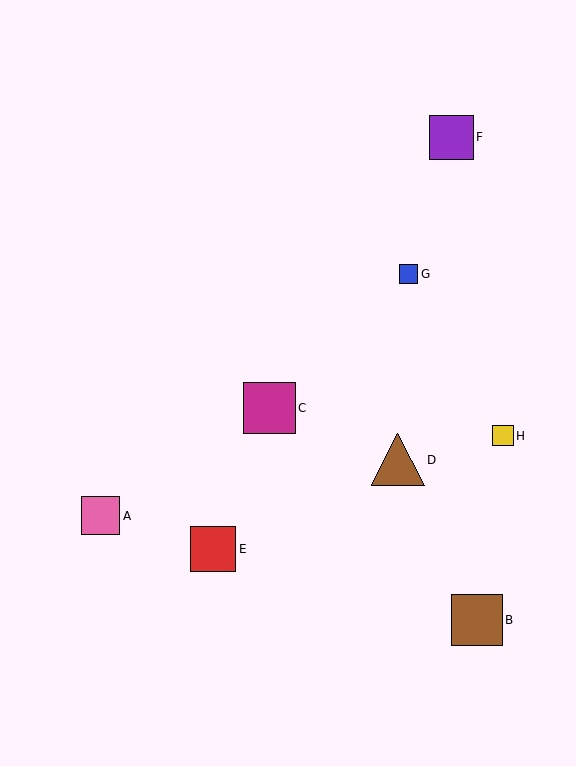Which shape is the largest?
The brown triangle (labeled D) is the largest.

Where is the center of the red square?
The center of the red square is at (213, 549).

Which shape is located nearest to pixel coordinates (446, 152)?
The purple square (labeled F) at (452, 137) is nearest to that location.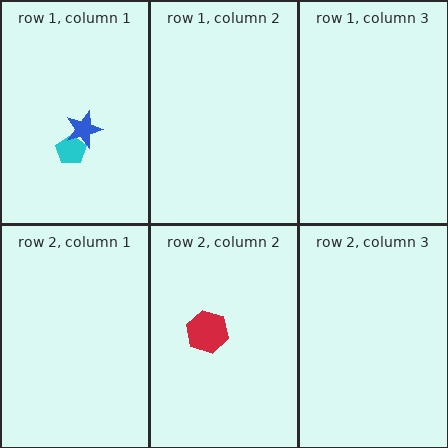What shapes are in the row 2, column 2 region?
The red hexagon.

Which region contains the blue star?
The row 1, column 1 region.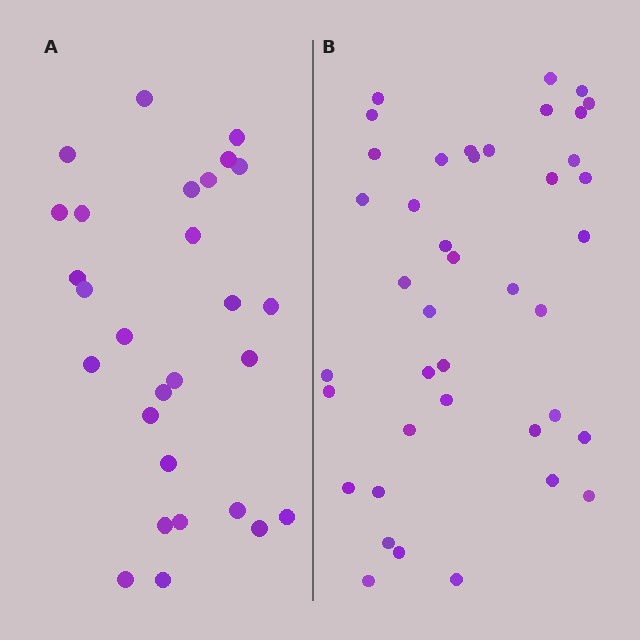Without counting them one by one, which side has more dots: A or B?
Region B (the right region) has more dots.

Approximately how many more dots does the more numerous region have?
Region B has approximately 15 more dots than region A.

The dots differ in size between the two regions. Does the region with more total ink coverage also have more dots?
No. Region A has more total ink coverage because its dots are larger, but region B actually contains more individual dots. Total area can be misleading — the number of items is what matters here.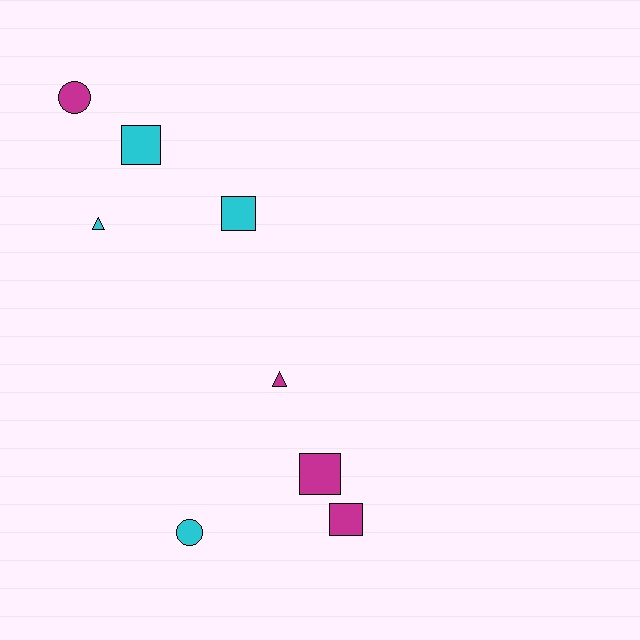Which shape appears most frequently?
Square, with 4 objects.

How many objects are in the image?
There are 8 objects.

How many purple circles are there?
There are no purple circles.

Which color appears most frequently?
Magenta, with 4 objects.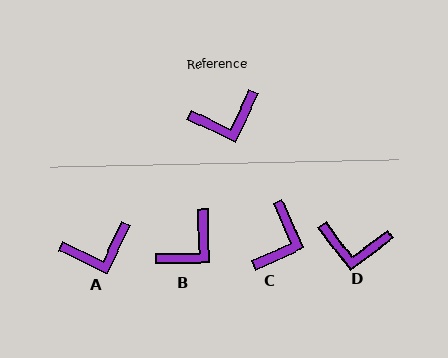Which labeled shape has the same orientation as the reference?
A.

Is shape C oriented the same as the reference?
No, it is off by about 49 degrees.